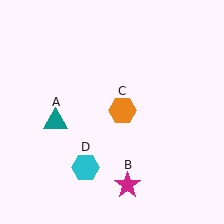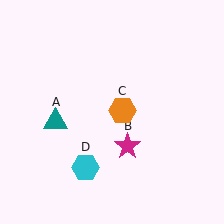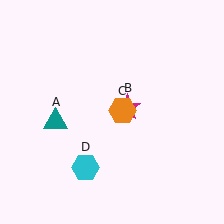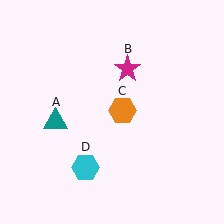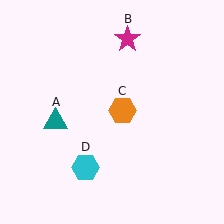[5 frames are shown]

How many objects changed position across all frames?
1 object changed position: magenta star (object B).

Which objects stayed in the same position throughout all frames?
Teal triangle (object A) and orange hexagon (object C) and cyan hexagon (object D) remained stationary.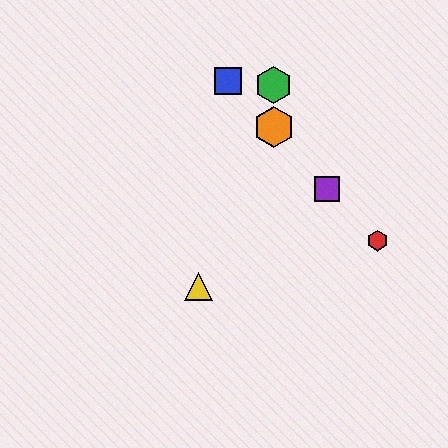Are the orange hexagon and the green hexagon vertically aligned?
Yes, both are at x≈274.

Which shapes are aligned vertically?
The green hexagon, the orange hexagon are aligned vertically.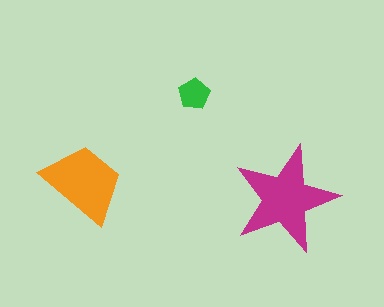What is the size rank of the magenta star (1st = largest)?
1st.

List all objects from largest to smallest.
The magenta star, the orange trapezoid, the green pentagon.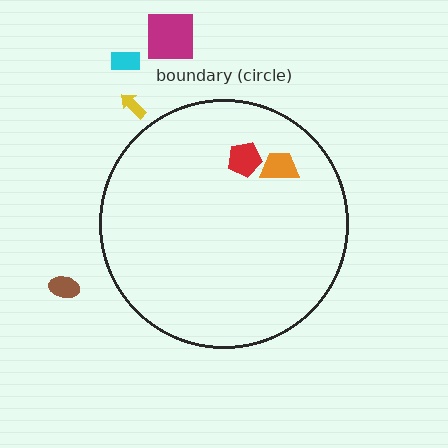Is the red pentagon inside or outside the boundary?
Inside.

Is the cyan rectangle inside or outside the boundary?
Outside.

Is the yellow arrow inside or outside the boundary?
Outside.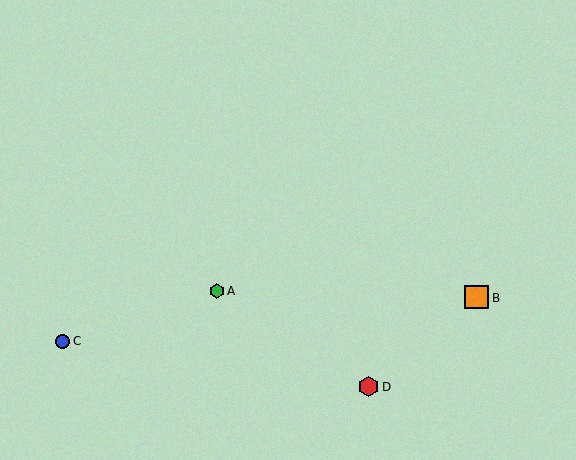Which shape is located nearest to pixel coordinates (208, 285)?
The green hexagon (labeled A) at (217, 291) is nearest to that location.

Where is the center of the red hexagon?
The center of the red hexagon is at (369, 387).